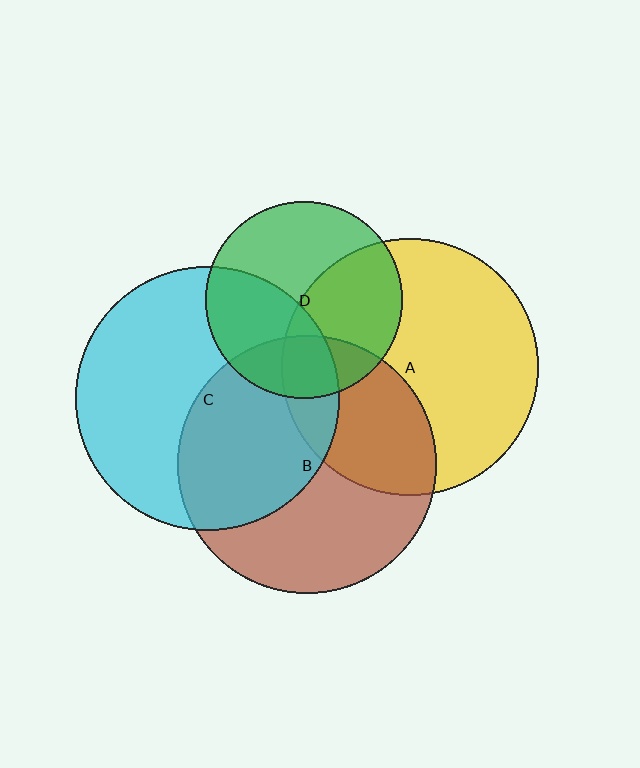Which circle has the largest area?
Circle C (cyan).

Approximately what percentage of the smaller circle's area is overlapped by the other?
Approximately 10%.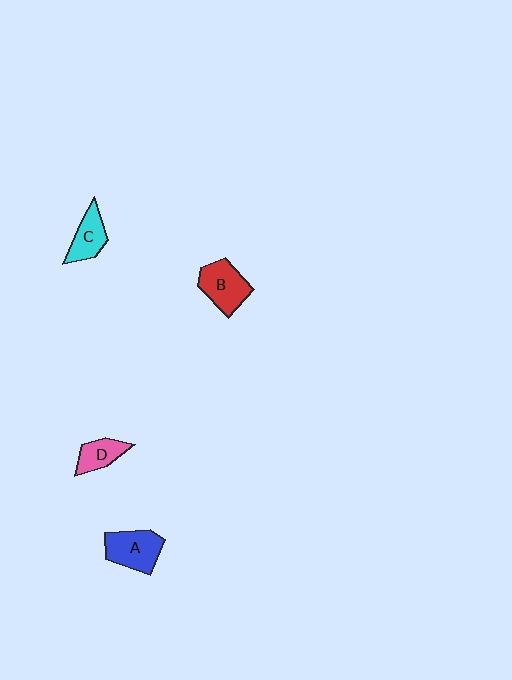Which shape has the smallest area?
Shape D (pink).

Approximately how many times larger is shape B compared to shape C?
Approximately 1.4 times.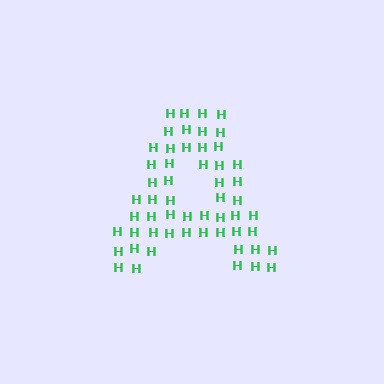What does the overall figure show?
The overall figure shows the letter A.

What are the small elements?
The small elements are letter H's.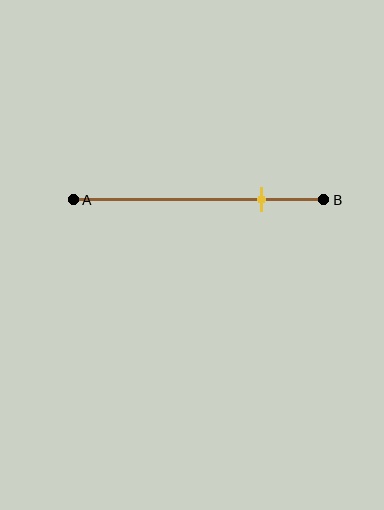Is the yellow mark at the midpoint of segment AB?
No, the mark is at about 75% from A, not at the 50% midpoint.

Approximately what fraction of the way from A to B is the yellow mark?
The yellow mark is approximately 75% of the way from A to B.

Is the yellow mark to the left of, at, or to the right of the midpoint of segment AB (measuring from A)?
The yellow mark is to the right of the midpoint of segment AB.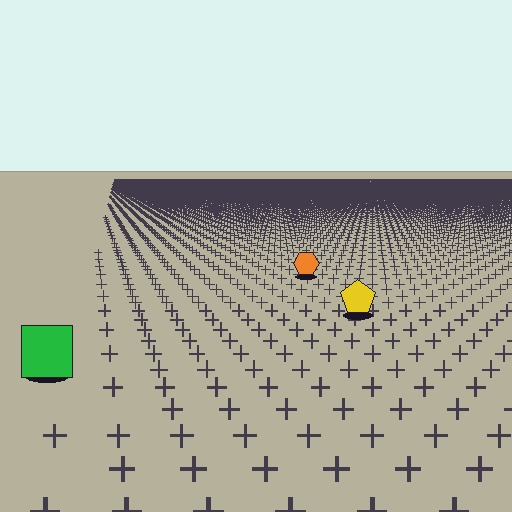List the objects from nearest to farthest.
From nearest to farthest: the green square, the yellow pentagon, the orange hexagon.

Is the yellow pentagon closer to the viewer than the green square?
No. The green square is closer — you can tell from the texture gradient: the ground texture is coarser near it.